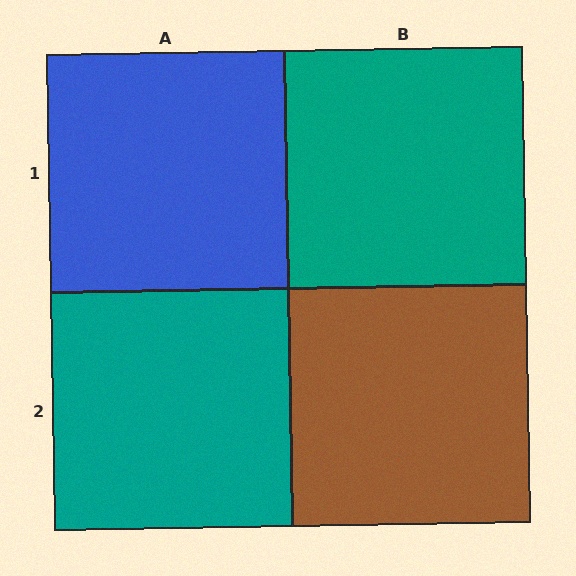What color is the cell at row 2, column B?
Brown.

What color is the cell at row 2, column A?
Teal.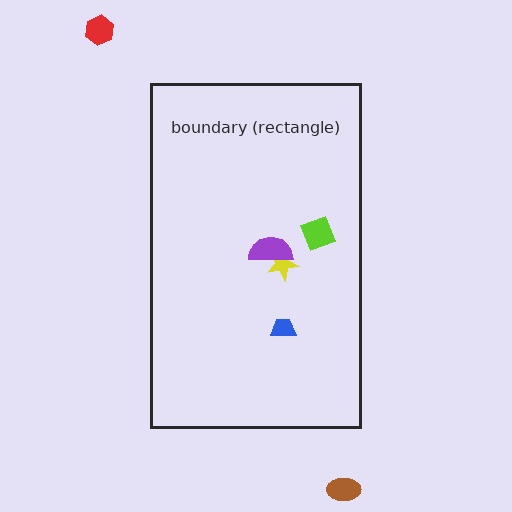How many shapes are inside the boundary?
4 inside, 2 outside.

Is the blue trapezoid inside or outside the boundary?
Inside.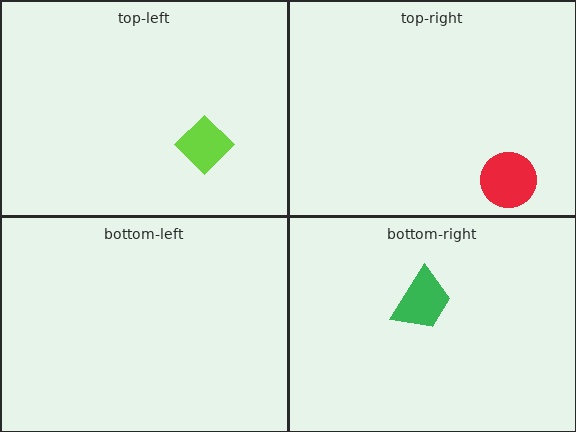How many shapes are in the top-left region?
1.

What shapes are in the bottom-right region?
The green trapezoid.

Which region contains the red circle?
The top-right region.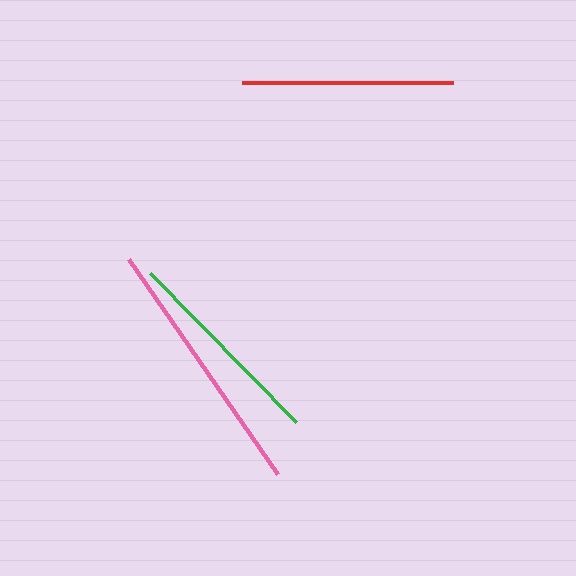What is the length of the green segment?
The green segment is approximately 209 pixels long.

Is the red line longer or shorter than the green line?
The red line is longer than the green line.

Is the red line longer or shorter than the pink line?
The pink line is longer than the red line.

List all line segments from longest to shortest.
From longest to shortest: pink, red, green.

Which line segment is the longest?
The pink line is the longest at approximately 262 pixels.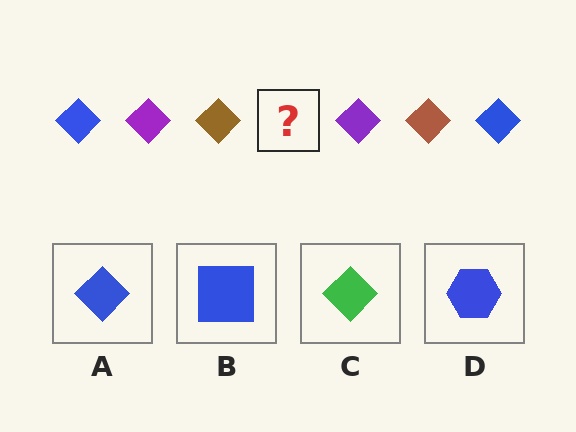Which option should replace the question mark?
Option A.